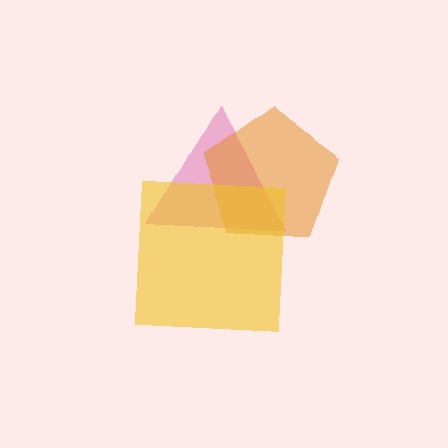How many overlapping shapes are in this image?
There are 3 overlapping shapes in the image.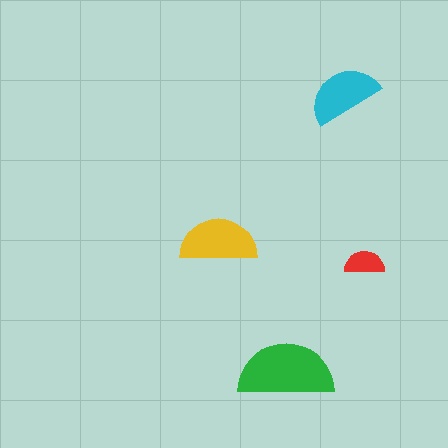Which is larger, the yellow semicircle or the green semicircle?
The green one.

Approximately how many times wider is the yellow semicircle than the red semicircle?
About 2 times wider.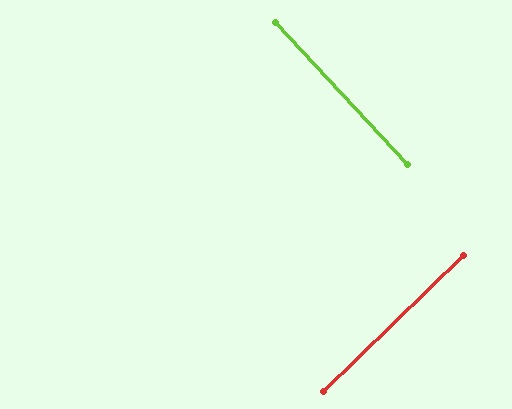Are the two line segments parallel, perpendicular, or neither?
Perpendicular — they meet at approximately 89°.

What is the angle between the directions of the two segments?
Approximately 89 degrees.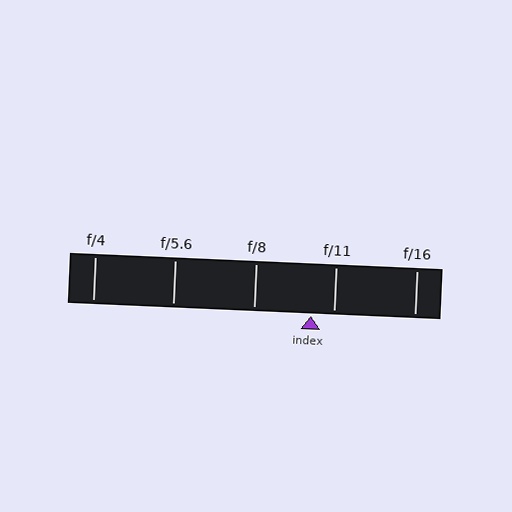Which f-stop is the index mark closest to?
The index mark is closest to f/11.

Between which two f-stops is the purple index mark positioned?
The index mark is between f/8 and f/11.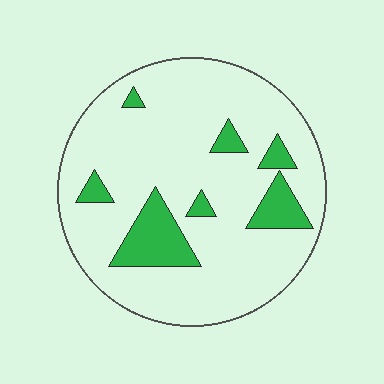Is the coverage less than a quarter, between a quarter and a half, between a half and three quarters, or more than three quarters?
Less than a quarter.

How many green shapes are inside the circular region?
7.